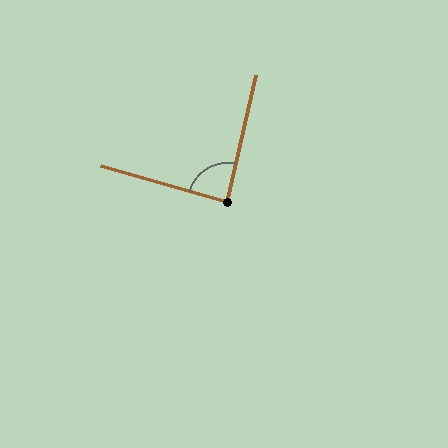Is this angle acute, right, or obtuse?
It is approximately a right angle.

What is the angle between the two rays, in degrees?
Approximately 87 degrees.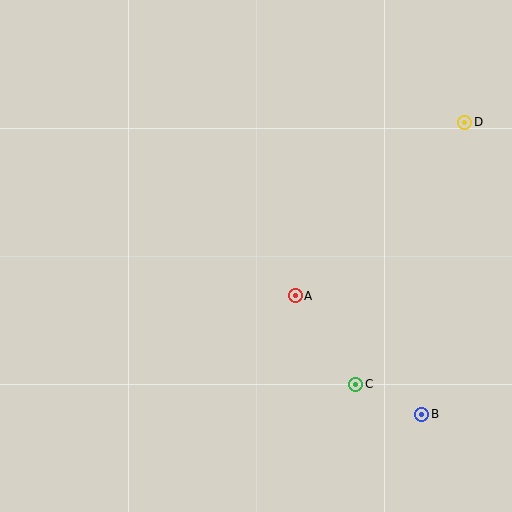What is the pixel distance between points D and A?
The distance between D and A is 243 pixels.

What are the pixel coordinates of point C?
Point C is at (356, 384).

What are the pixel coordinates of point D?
Point D is at (465, 122).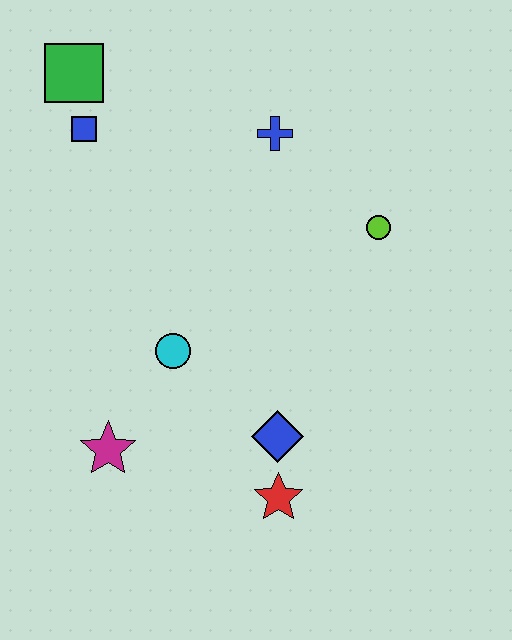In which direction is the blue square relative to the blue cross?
The blue square is to the left of the blue cross.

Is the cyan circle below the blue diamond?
No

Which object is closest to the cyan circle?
The magenta star is closest to the cyan circle.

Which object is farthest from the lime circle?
The magenta star is farthest from the lime circle.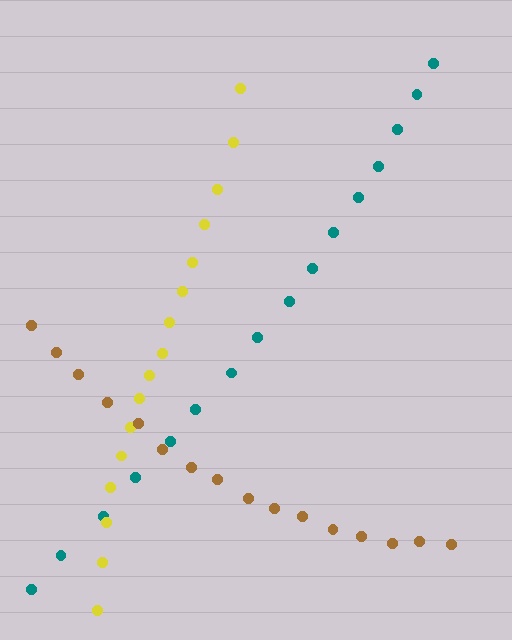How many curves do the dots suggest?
There are 3 distinct paths.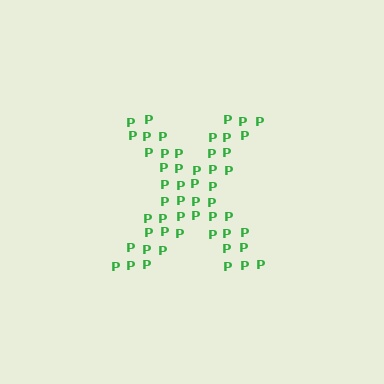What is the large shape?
The large shape is the letter X.